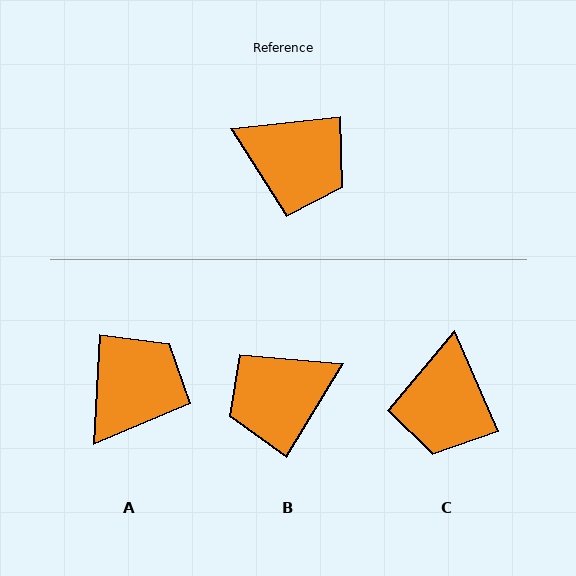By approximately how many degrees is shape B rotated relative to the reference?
Approximately 128 degrees clockwise.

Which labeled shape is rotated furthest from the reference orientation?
B, about 128 degrees away.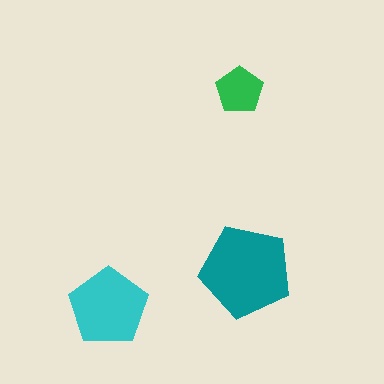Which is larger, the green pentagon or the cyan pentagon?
The cyan one.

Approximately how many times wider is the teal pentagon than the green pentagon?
About 2 times wider.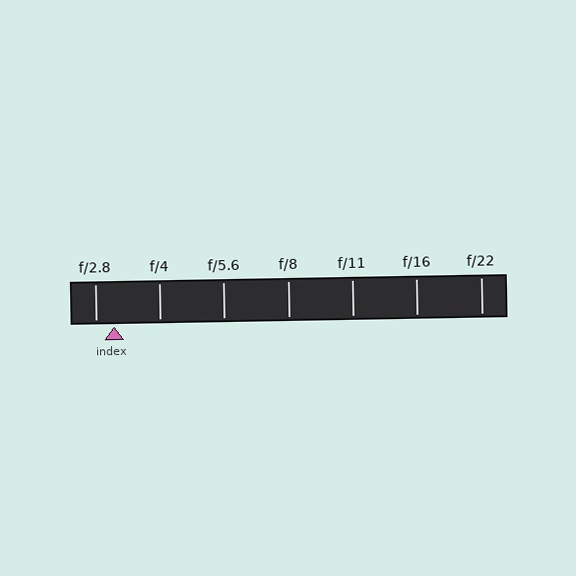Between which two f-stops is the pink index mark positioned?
The index mark is between f/2.8 and f/4.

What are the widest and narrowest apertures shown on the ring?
The widest aperture shown is f/2.8 and the narrowest is f/22.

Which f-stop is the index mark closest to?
The index mark is closest to f/2.8.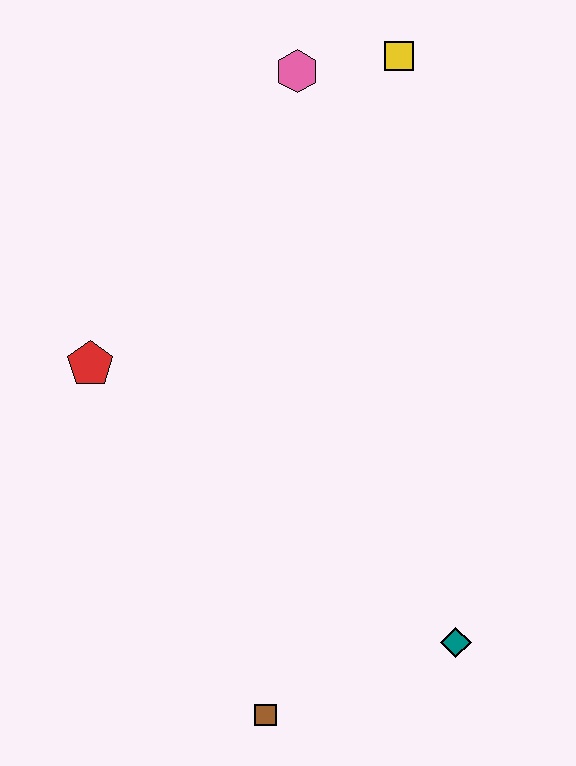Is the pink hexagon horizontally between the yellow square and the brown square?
Yes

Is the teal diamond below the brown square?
No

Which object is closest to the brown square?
The teal diamond is closest to the brown square.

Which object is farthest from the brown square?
The yellow square is farthest from the brown square.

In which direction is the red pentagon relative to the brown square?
The red pentagon is above the brown square.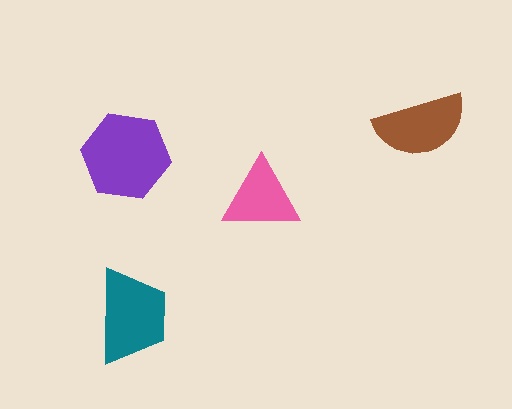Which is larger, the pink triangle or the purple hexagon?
The purple hexagon.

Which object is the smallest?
The pink triangle.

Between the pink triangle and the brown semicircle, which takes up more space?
The brown semicircle.